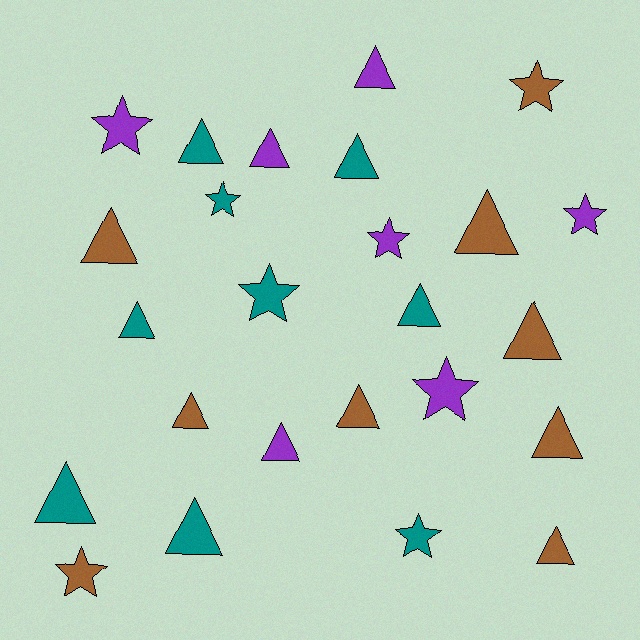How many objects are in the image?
There are 25 objects.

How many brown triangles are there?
There are 7 brown triangles.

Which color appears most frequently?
Brown, with 9 objects.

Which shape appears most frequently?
Triangle, with 16 objects.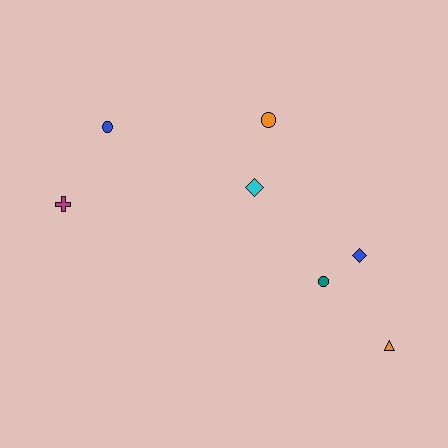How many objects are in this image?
There are 7 objects.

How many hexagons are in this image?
There are no hexagons.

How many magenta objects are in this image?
There is 1 magenta object.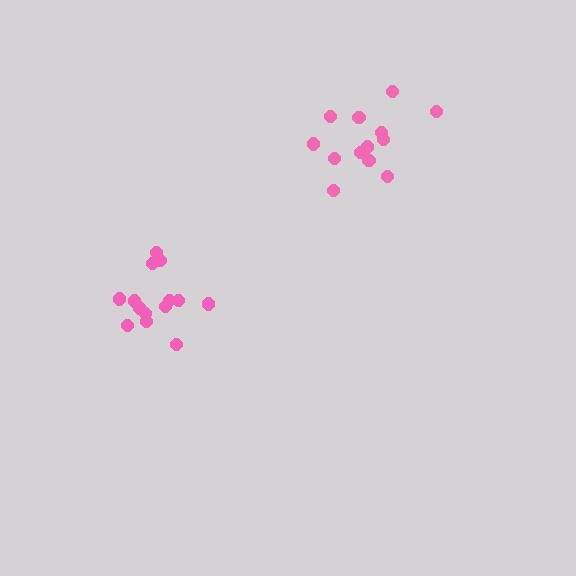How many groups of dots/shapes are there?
There are 2 groups.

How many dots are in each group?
Group 1: 14 dots, Group 2: 13 dots (27 total).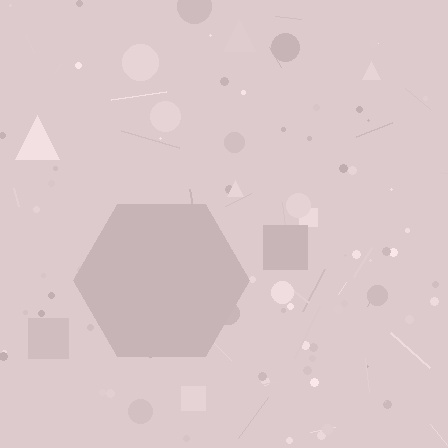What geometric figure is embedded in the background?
A hexagon is embedded in the background.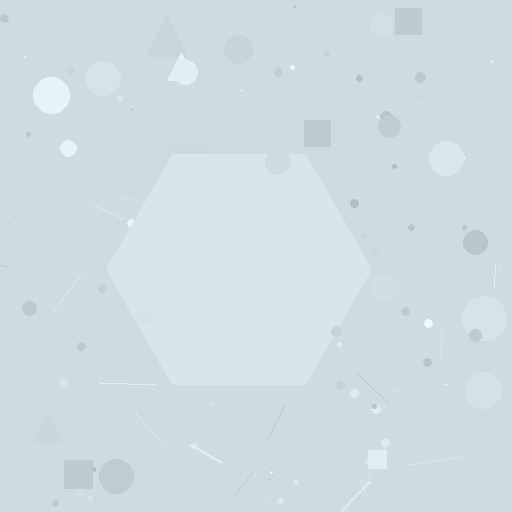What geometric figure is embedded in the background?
A hexagon is embedded in the background.